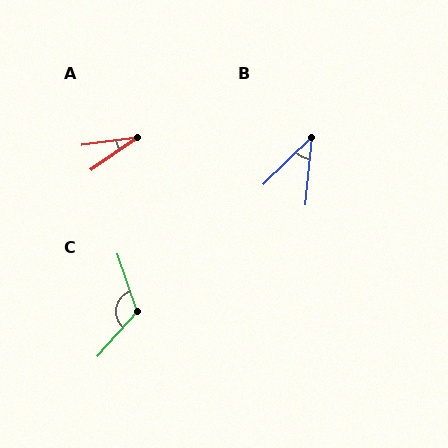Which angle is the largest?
C, at approximately 120 degrees.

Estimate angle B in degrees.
Approximately 40 degrees.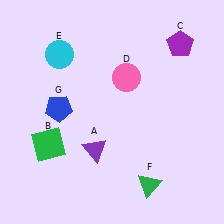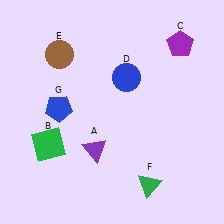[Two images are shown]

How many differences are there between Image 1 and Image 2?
There are 2 differences between the two images.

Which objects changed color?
D changed from pink to blue. E changed from cyan to brown.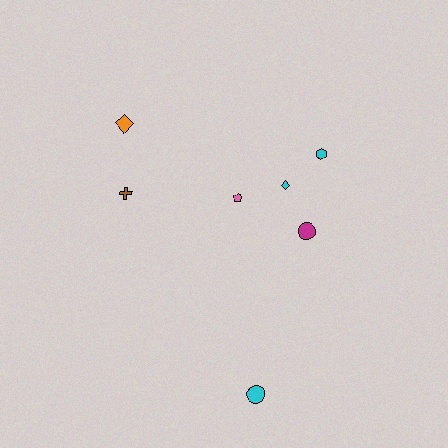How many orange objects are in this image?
There is 1 orange object.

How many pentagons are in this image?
There is 1 pentagon.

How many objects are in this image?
There are 7 objects.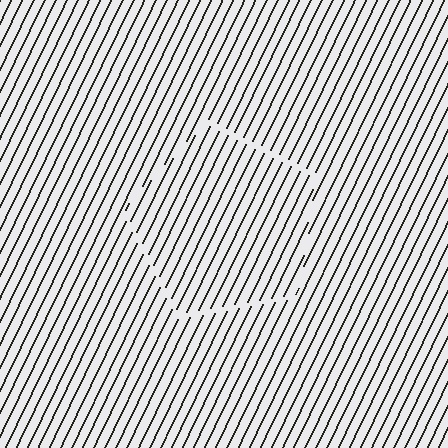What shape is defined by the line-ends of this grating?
An illusory pentagon. The interior of the shape contains the same grating, shifted by half a period — the contour is defined by the phase discontinuity where line-ends from the inner and outer gratings abut.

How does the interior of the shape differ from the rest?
The interior of the shape contains the same grating, shifted by half a period — the contour is defined by the phase discontinuity where line-ends from the inner and outer gratings abut.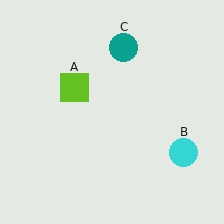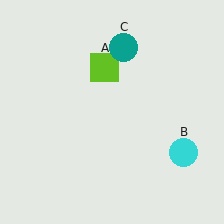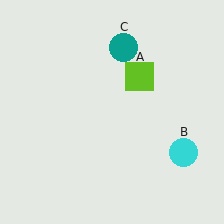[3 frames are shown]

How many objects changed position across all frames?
1 object changed position: lime square (object A).